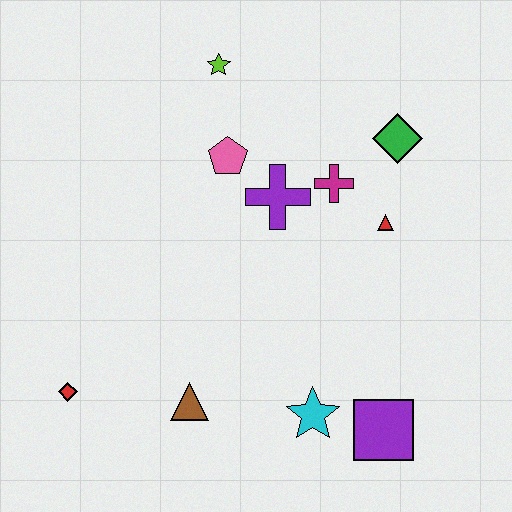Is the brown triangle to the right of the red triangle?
No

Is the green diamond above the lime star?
No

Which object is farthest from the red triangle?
The red diamond is farthest from the red triangle.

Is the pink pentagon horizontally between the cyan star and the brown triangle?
Yes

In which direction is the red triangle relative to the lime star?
The red triangle is to the right of the lime star.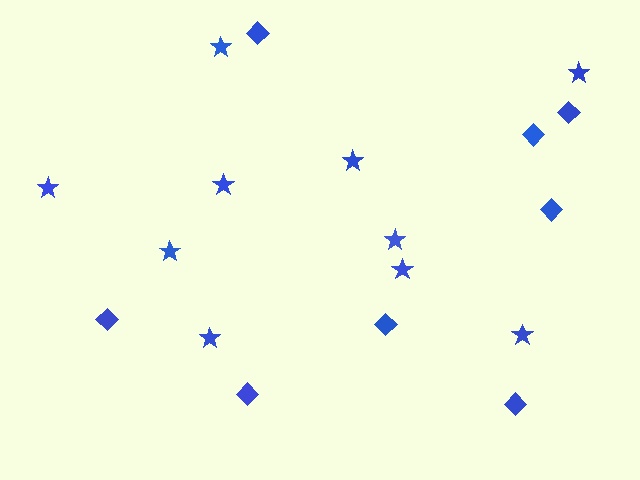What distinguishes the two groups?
There are 2 groups: one group of diamonds (8) and one group of stars (10).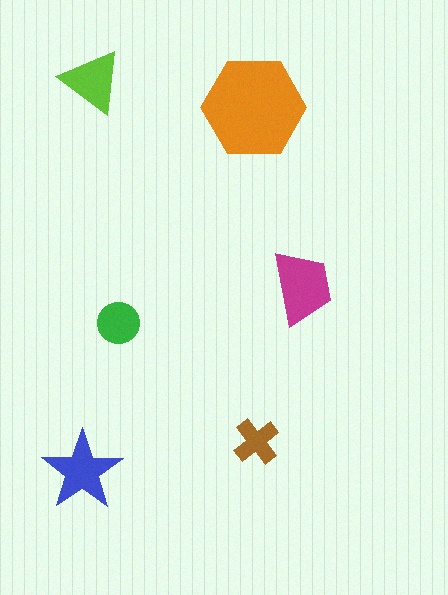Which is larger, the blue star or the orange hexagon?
The orange hexagon.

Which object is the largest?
The orange hexagon.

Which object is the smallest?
The brown cross.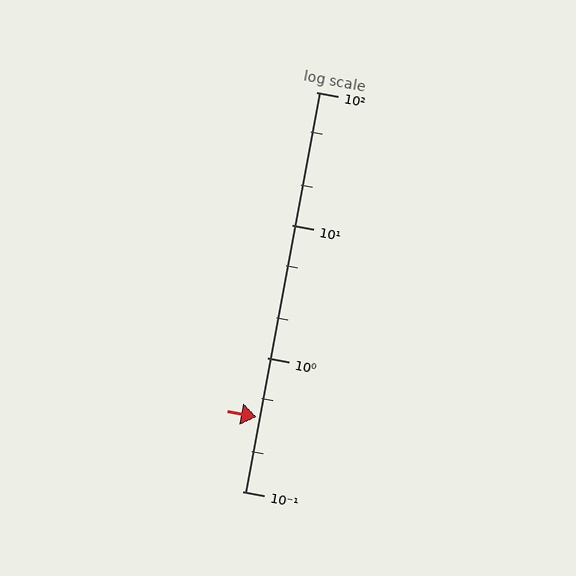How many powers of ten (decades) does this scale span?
The scale spans 3 decades, from 0.1 to 100.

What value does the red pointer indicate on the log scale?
The pointer indicates approximately 0.36.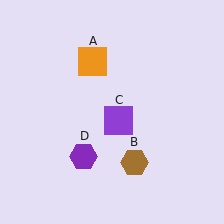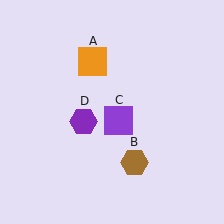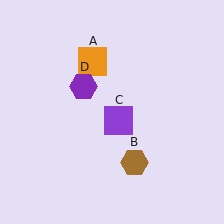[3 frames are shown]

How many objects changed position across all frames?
1 object changed position: purple hexagon (object D).